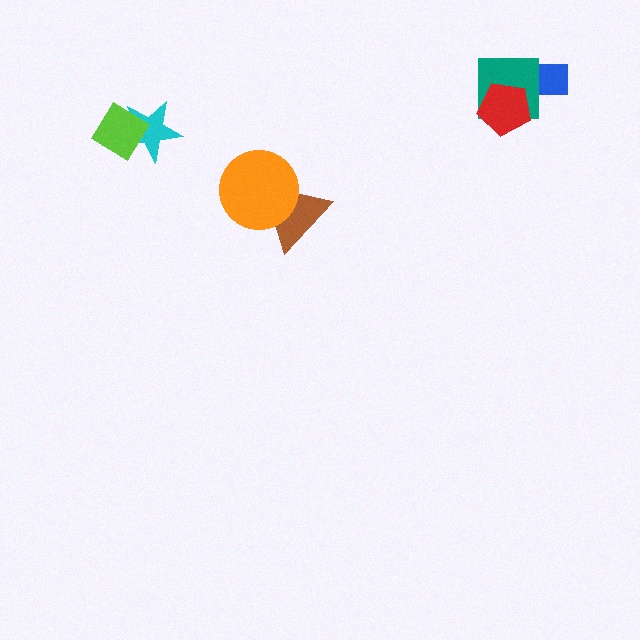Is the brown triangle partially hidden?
Yes, it is partially covered by another shape.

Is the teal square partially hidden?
Yes, it is partially covered by another shape.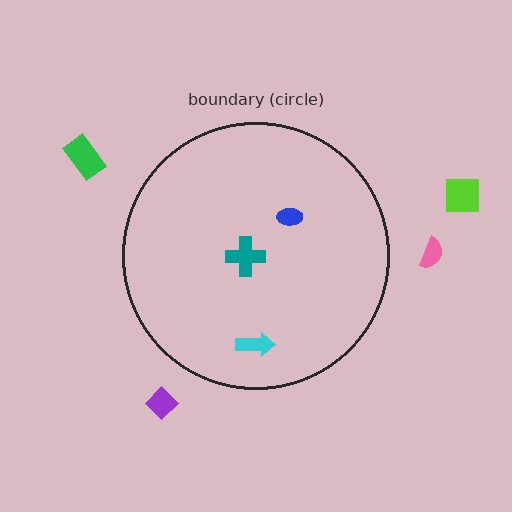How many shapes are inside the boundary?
3 inside, 4 outside.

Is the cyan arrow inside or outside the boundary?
Inside.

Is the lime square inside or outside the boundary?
Outside.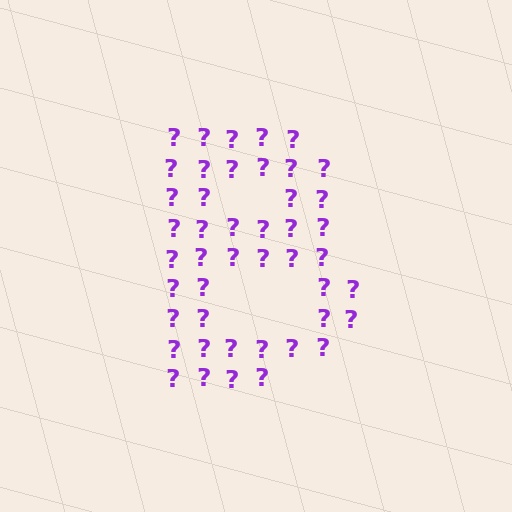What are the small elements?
The small elements are question marks.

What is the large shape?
The large shape is the letter B.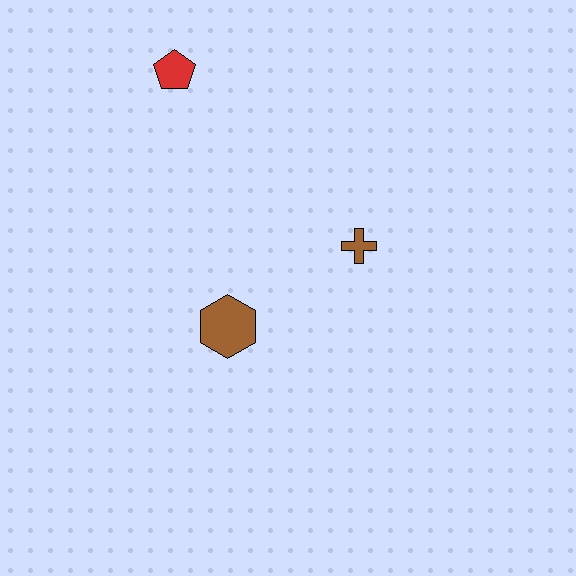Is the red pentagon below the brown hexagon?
No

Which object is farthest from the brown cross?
The red pentagon is farthest from the brown cross.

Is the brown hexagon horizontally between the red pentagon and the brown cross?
Yes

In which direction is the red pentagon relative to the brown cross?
The red pentagon is to the left of the brown cross.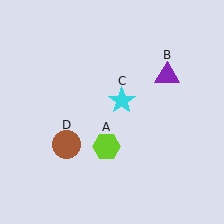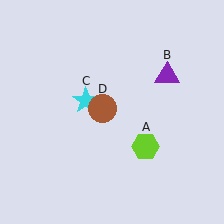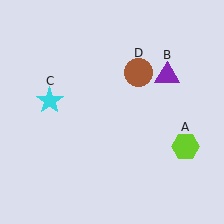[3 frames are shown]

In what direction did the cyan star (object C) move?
The cyan star (object C) moved left.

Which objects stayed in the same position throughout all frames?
Purple triangle (object B) remained stationary.